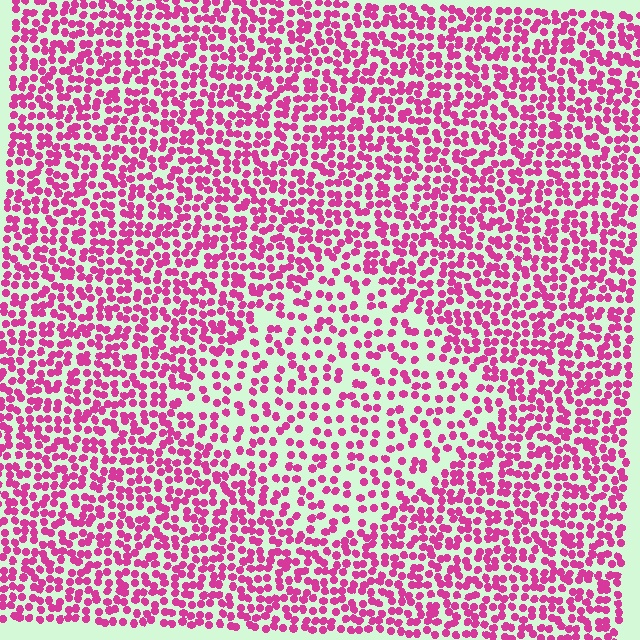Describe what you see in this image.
The image contains small magenta elements arranged at two different densities. A diamond-shaped region is visible where the elements are less densely packed than the surrounding area.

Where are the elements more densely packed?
The elements are more densely packed outside the diamond boundary.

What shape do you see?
I see a diamond.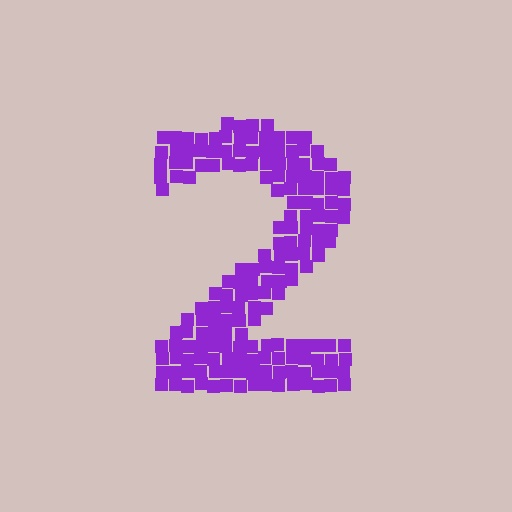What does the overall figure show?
The overall figure shows the digit 2.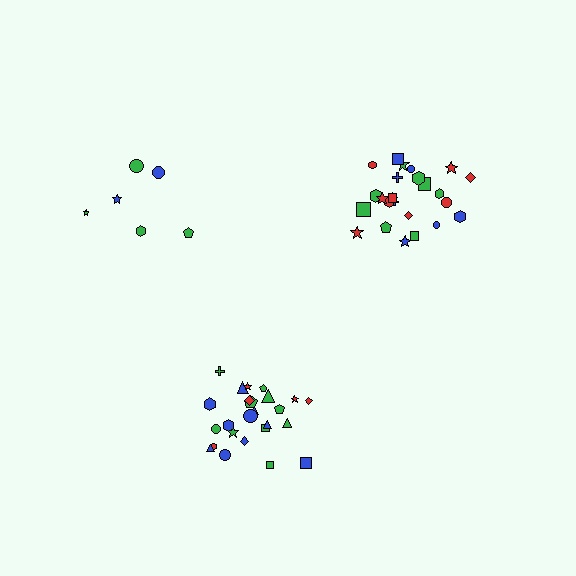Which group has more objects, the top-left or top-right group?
The top-right group.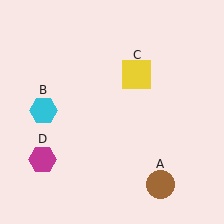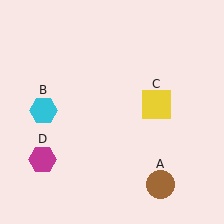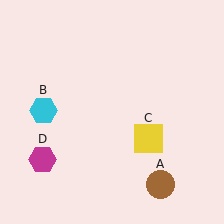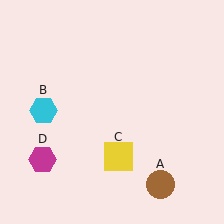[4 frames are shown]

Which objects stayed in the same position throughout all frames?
Brown circle (object A) and cyan hexagon (object B) and magenta hexagon (object D) remained stationary.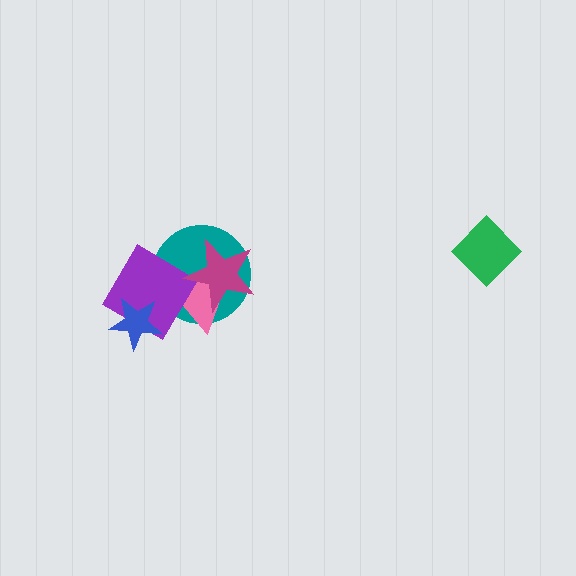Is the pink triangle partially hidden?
Yes, it is partially covered by another shape.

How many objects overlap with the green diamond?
0 objects overlap with the green diamond.